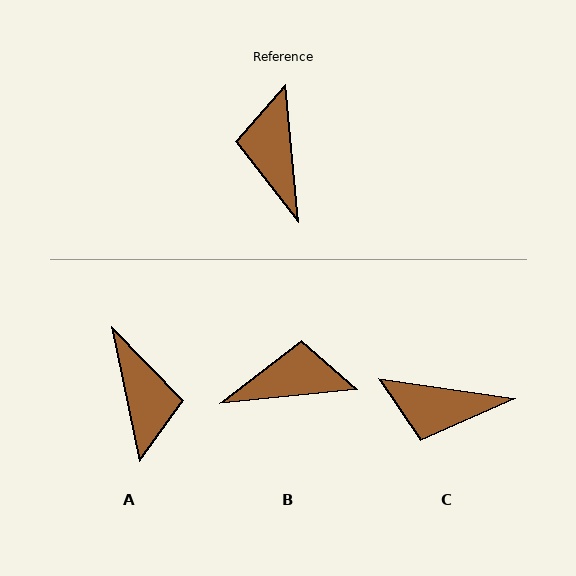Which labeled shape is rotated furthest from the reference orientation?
A, about 173 degrees away.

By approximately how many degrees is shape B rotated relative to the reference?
Approximately 90 degrees clockwise.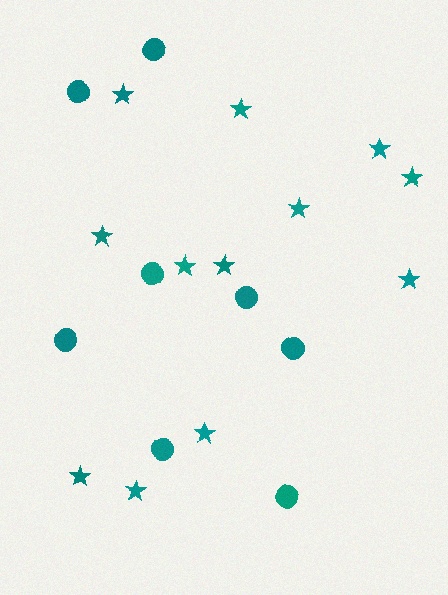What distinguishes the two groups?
There are 2 groups: one group of stars (12) and one group of circles (8).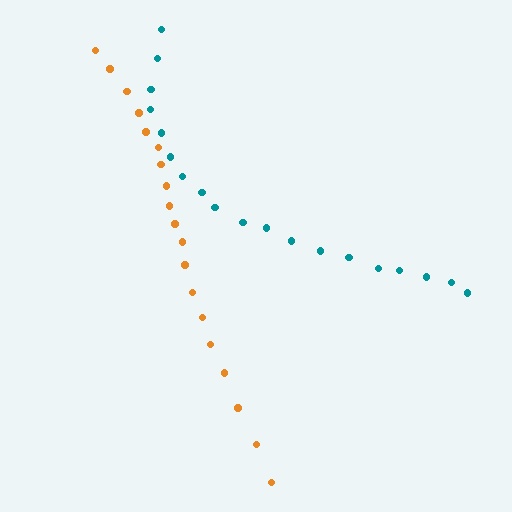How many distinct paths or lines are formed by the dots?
There are 2 distinct paths.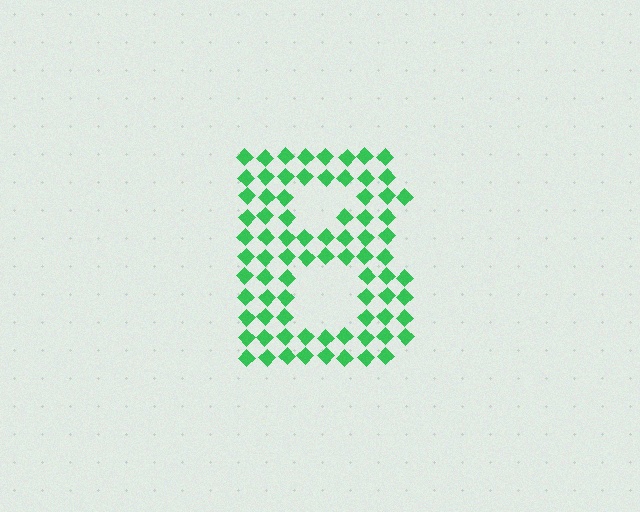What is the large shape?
The large shape is the letter B.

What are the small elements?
The small elements are diamonds.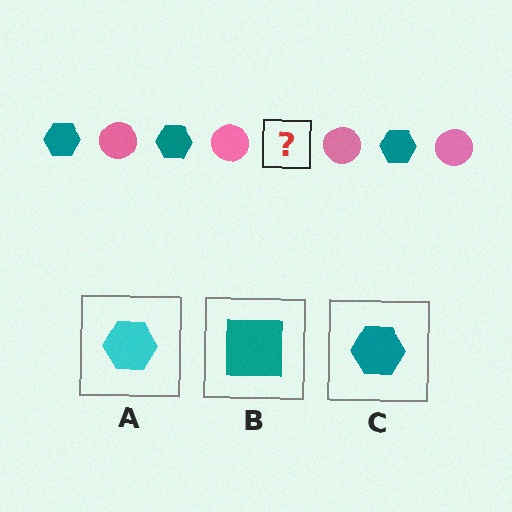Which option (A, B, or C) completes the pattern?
C.